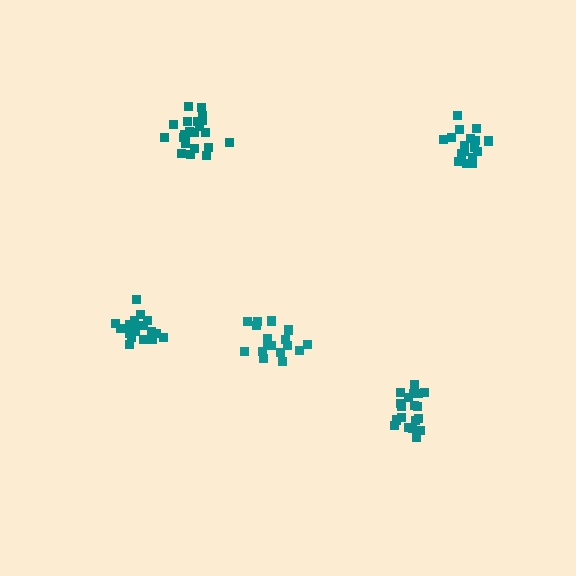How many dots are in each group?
Group 1: 19 dots, Group 2: 19 dots, Group 3: 17 dots, Group 4: 21 dots, Group 5: 17 dots (93 total).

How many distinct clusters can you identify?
There are 5 distinct clusters.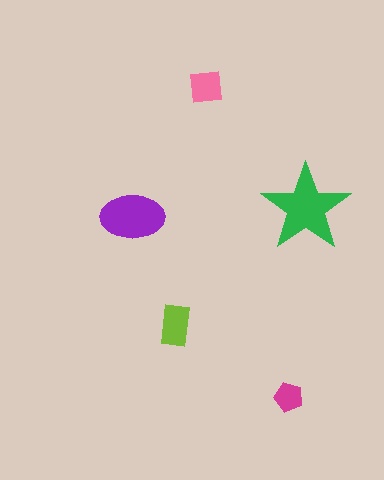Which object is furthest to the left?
The purple ellipse is leftmost.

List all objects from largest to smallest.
The green star, the purple ellipse, the lime rectangle, the pink square, the magenta pentagon.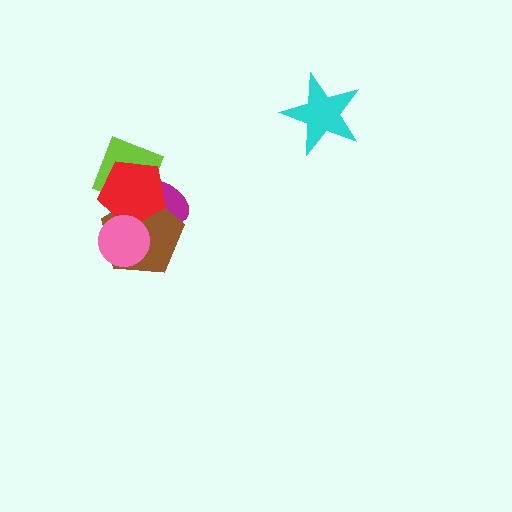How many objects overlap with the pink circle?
2 objects overlap with the pink circle.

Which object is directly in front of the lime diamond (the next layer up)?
The brown pentagon is directly in front of the lime diamond.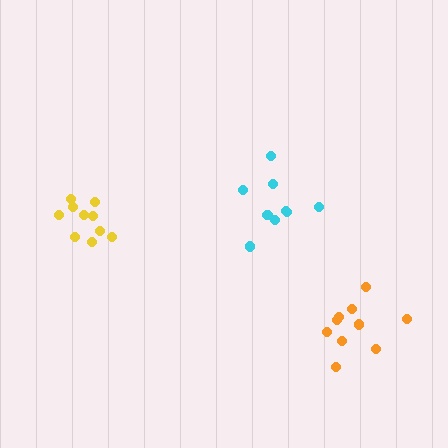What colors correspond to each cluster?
The clusters are colored: cyan, yellow, orange.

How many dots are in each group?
Group 1: 9 dots, Group 2: 10 dots, Group 3: 10 dots (29 total).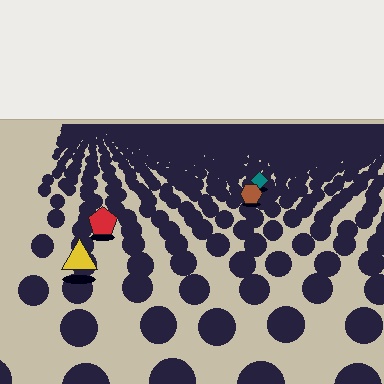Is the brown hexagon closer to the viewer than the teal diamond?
Yes. The brown hexagon is closer — you can tell from the texture gradient: the ground texture is coarser near it.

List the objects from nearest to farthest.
From nearest to farthest: the yellow triangle, the red pentagon, the brown hexagon, the teal diamond.